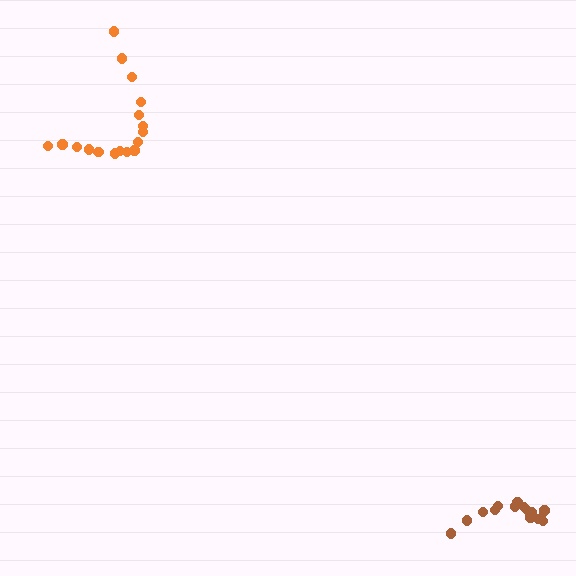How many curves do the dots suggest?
There are 2 distinct paths.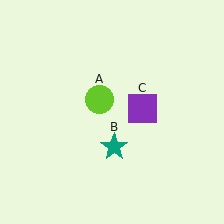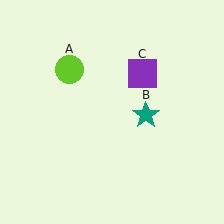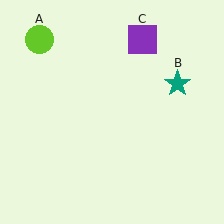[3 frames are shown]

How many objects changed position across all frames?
3 objects changed position: lime circle (object A), teal star (object B), purple square (object C).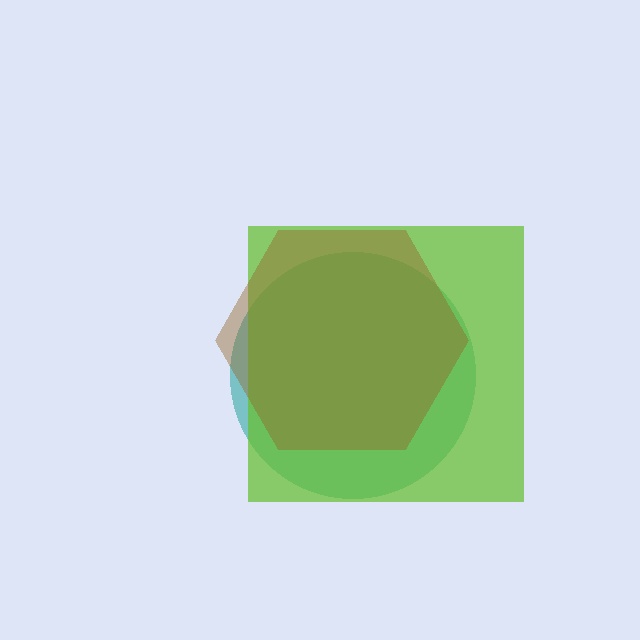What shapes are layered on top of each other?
The layered shapes are: a teal circle, a lime square, a brown hexagon.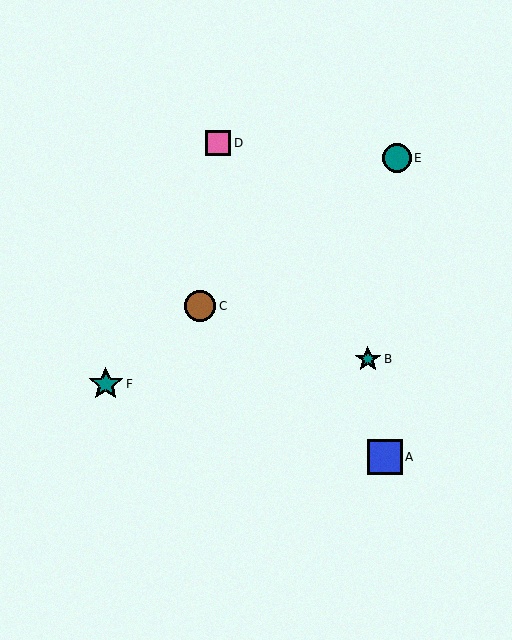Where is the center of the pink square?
The center of the pink square is at (218, 143).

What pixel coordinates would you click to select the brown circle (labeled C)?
Click at (200, 307) to select the brown circle C.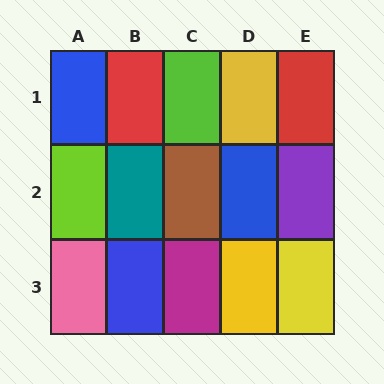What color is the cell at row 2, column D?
Blue.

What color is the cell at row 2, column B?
Teal.